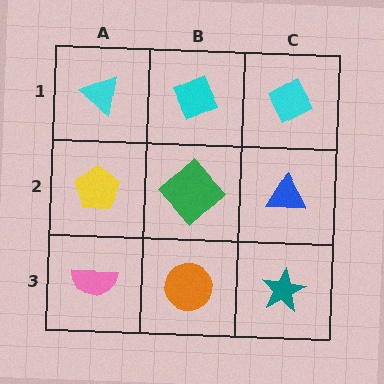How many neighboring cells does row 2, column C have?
3.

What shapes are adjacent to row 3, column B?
A green diamond (row 2, column B), a pink semicircle (row 3, column A), a teal star (row 3, column C).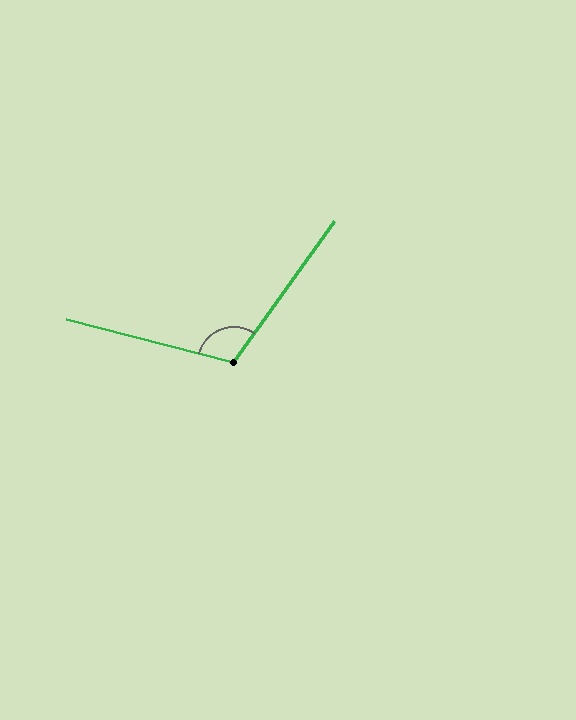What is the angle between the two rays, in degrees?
Approximately 111 degrees.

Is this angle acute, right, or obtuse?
It is obtuse.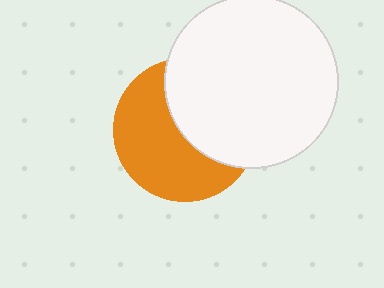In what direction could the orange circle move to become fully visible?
The orange circle could move left. That would shift it out from behind the white circle entirely.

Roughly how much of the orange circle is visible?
About half of it is visible (roughly 54%).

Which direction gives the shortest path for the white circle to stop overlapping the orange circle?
Moving right gives the shortest separation.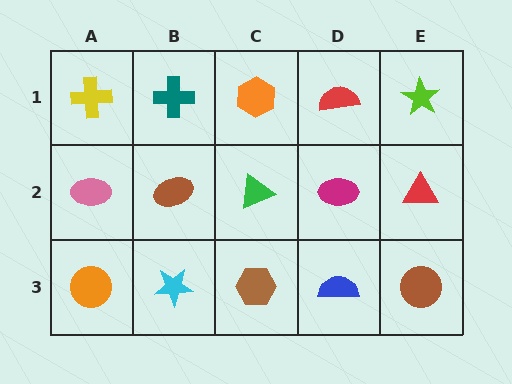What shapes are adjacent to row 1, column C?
A green triangle (row 2, column C), a teal cross (row 1, column B), a red semicircle (row 1, column D).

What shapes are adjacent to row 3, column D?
A magenta ellipse (row 2, column D), a brown hexagon (row 3, column C), a brown circle (row 3, column E).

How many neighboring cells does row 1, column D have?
3.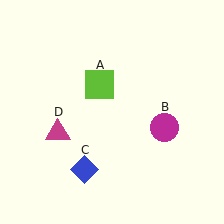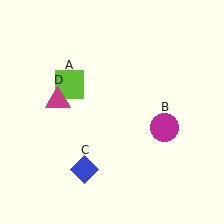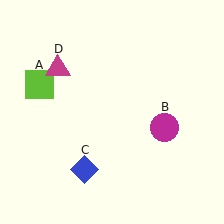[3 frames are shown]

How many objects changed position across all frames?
2 objects changed position: lime square (object A), magenta triangle (object D).